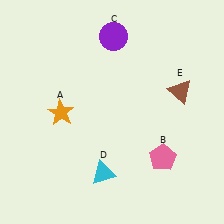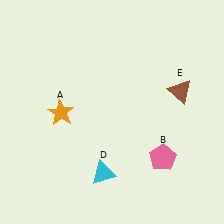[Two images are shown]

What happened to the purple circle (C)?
The purple circle (C) was removed in Image 2. It was in the top-right area of Image 1.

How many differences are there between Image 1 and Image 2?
There is 1 difference between the two images.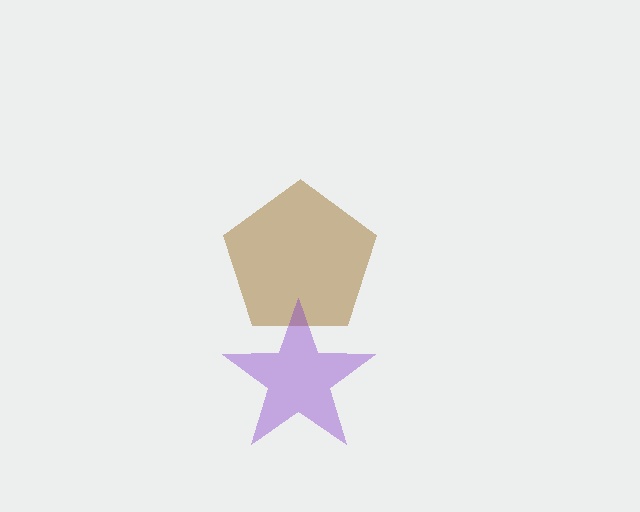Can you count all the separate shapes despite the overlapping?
Yes, there are 2 separate shapes.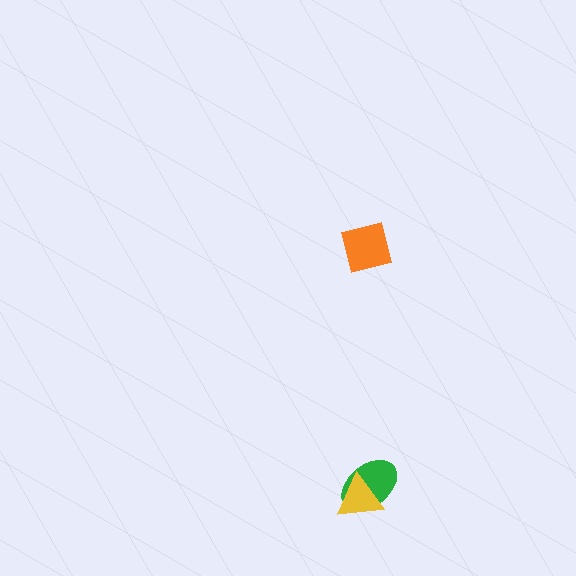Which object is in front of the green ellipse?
The yellow triangle is in front of the green ellipse.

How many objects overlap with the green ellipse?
1 object overlaps with the green ellipse.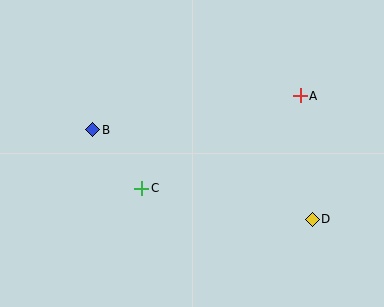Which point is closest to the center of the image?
Point C at (142, 188) is closest to the center.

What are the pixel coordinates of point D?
Point D is at (312, 219).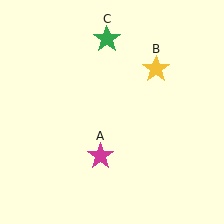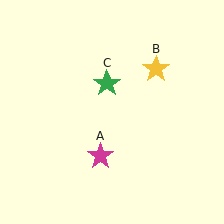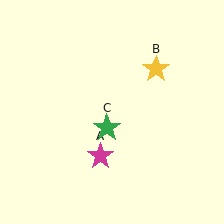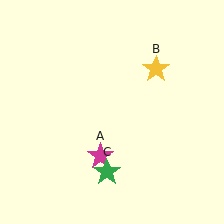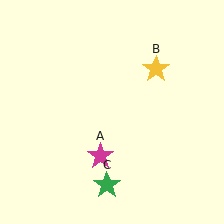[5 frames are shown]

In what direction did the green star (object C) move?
The green star (object C) moved down.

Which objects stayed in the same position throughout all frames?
Magenta star (object A) and yellow star (object B) remained stationary.